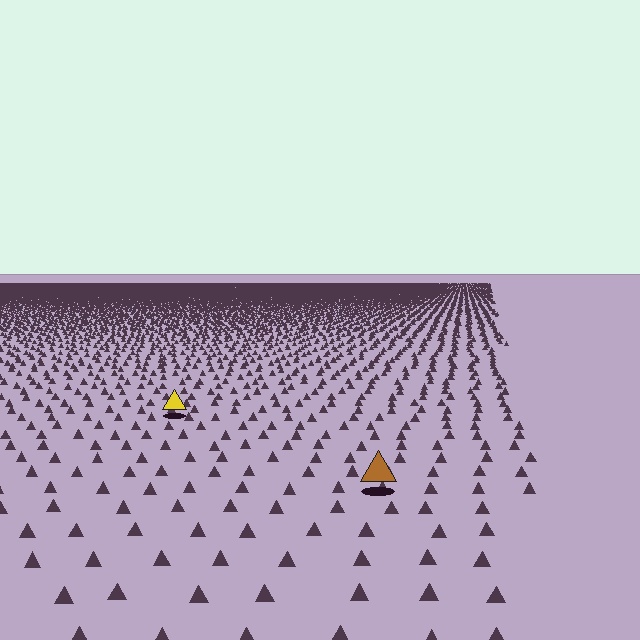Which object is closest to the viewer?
The brown triangle is closest. The texture marks near it are larger and more spread out.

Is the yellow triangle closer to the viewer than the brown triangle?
No. The brown triangle is closer — you can tell from the texture gradient: the ground texture is coarser near it.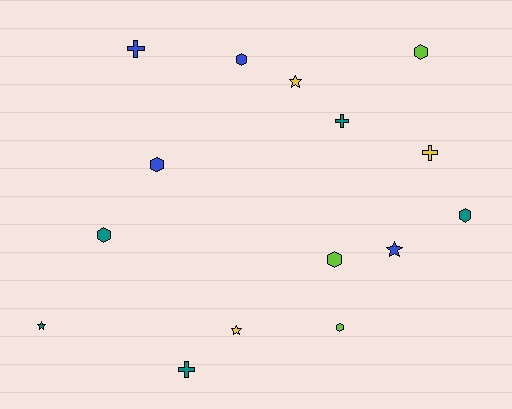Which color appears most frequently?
Teal, with 5 objects.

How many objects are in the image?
There are 15 objects.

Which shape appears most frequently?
Hexagon, with 7 objects.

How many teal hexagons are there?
There are 2 teal hexagons.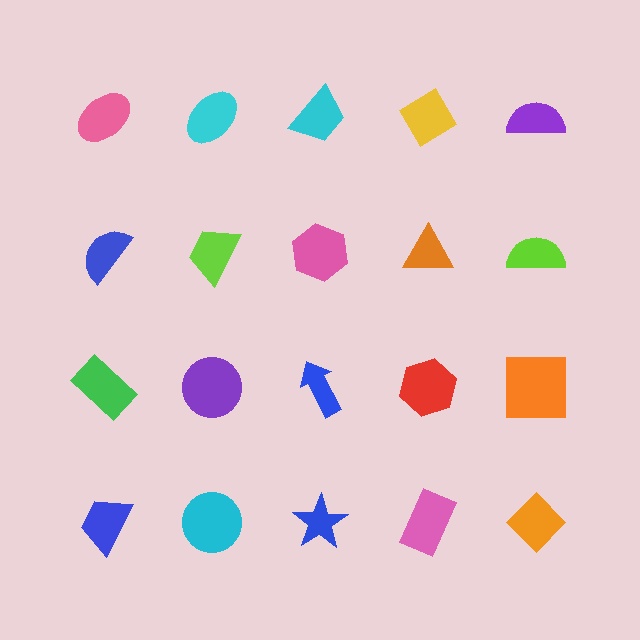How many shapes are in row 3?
5 shapes.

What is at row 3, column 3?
A blue arrow.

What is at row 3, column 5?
An orange square.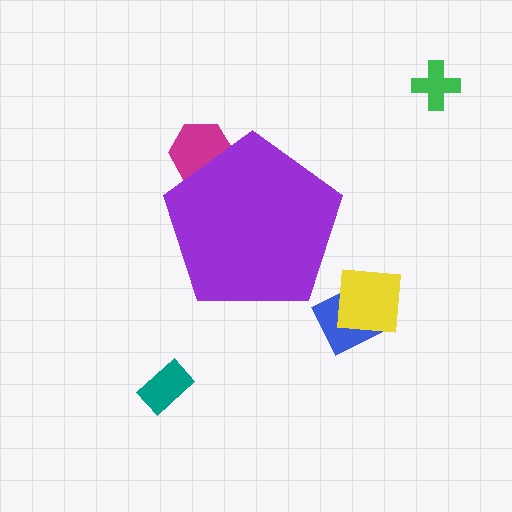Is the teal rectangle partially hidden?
No, the teal rectangle is fully visible.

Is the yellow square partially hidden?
No, the yellow square is fully visible.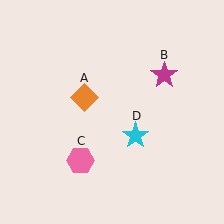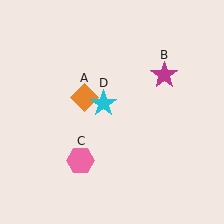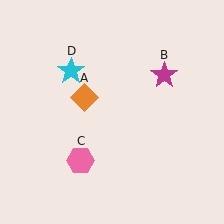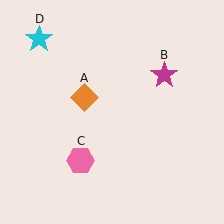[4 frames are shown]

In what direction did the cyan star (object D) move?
The cyan star (object D) moved up and to the left.